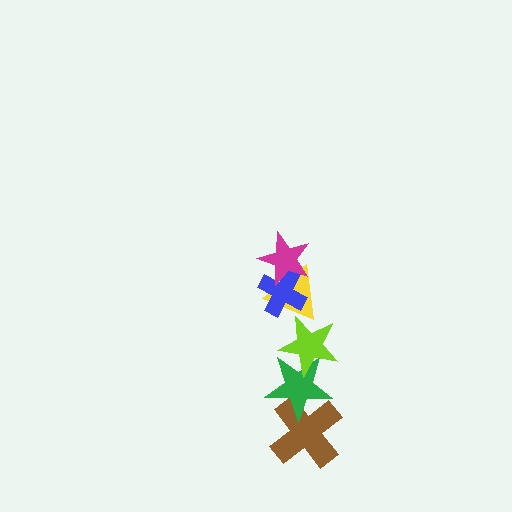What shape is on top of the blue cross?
The magenta star is on top of the blue cross.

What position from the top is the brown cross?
The brown cross is 6th from the top.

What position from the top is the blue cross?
The blue cross is 2nd from the top.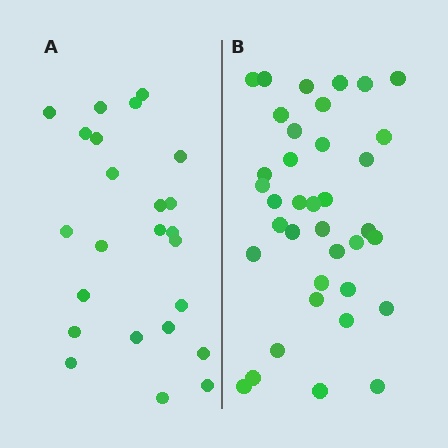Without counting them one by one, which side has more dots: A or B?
Region B (the right region) has more dots.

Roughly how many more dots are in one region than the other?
Region B has approximately 15 more dots than region A.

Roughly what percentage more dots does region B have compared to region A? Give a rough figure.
About 55% more.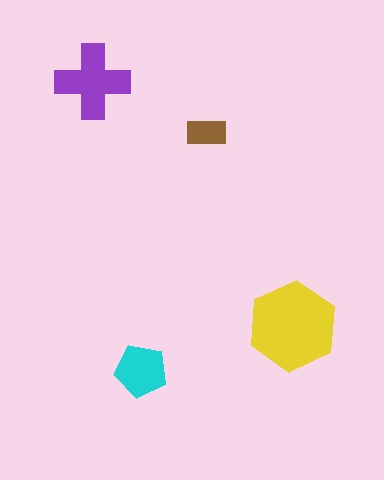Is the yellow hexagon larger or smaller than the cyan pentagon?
Larger.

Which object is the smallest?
The brown rectangle.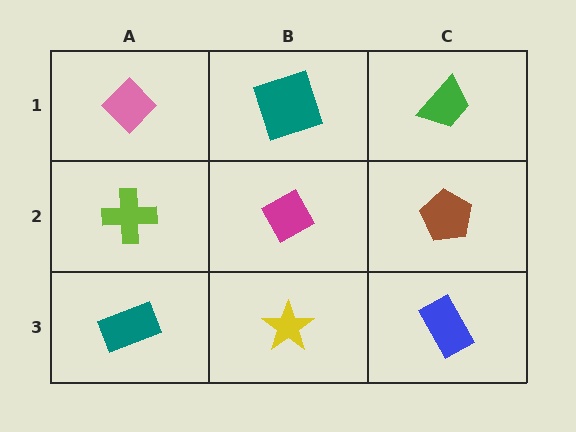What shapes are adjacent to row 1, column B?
A magenta diamond (row 2, column B), a pink diamond (row 1, column A), a green trapezoid (row 1, column C).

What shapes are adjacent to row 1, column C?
A brown pentagon (row 2, column C), a teal square (row 1, column B).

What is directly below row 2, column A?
A teal rectangle.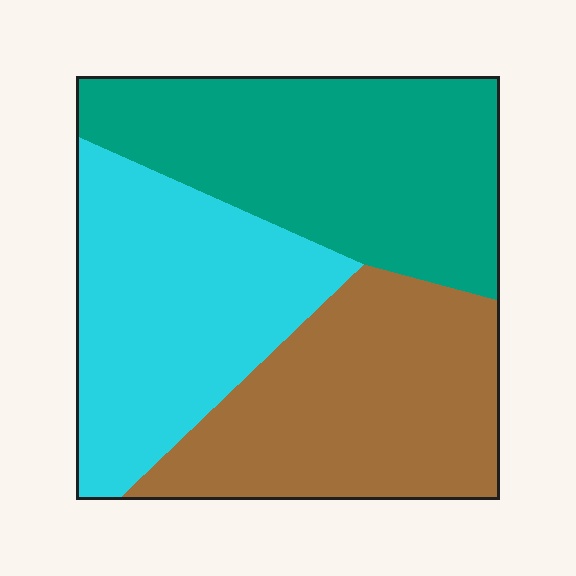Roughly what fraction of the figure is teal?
Teal covers about 35% of the figure.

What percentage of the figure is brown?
Brown takes up about one third (1/3) of the figure.